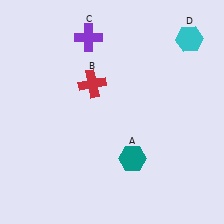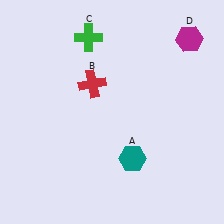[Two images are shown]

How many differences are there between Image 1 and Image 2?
There are 2 differences between the two images.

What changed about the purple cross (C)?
In Image 1, C is purple. In Image 2, it changed to green.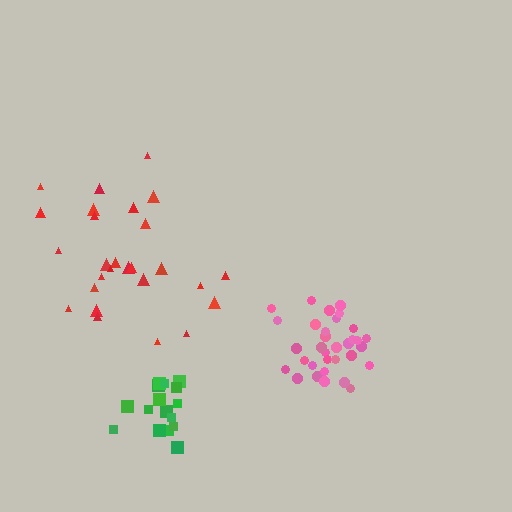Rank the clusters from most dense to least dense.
pink, green, red.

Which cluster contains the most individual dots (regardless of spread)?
Pink (33).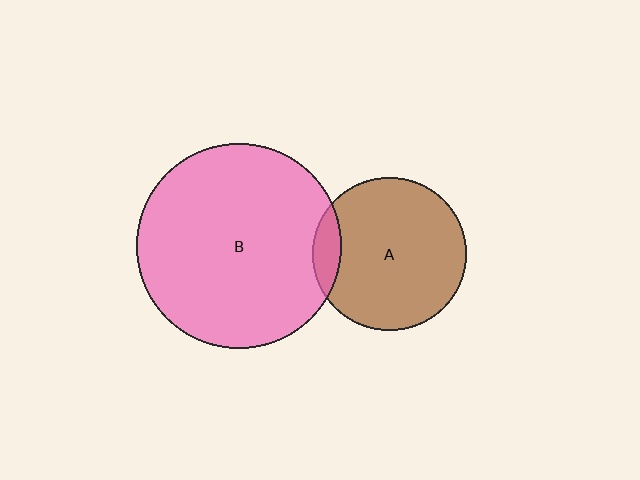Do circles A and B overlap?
Yes.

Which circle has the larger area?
Circle B (pink).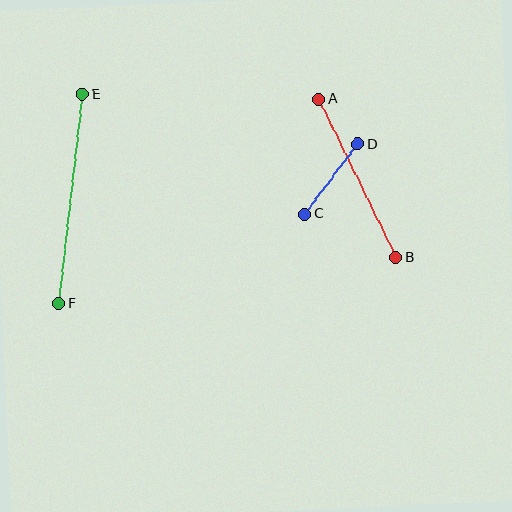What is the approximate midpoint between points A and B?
The midpoint is at approximately (357, 178) pixels.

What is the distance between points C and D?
The distance is approximately 88 pixels.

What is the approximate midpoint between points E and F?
The midpoint is at approximately (71, 199) pixels.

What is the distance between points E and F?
The distance is approximately 211 pixels.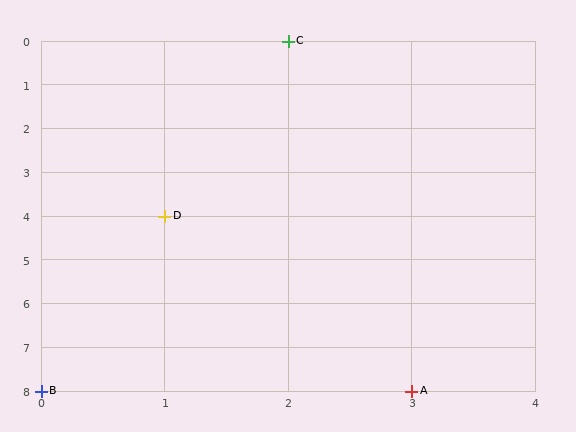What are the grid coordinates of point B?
Point B is at grid coordinates (0, 8).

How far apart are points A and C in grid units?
Points A and C are 1 column and 8 rows apart (about 8.1 grid units diagonally).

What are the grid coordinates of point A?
Point A is at grid coordinates (3, 8).